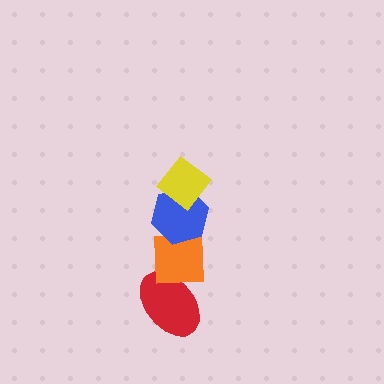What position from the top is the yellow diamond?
The yellow diamond is 1st from the top.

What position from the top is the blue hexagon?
The blue hexagon is 2nd from the top.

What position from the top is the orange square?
The orange square is 3rd from the top.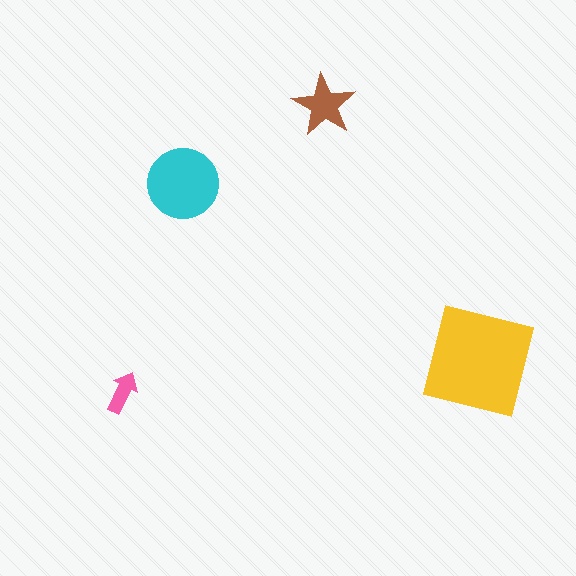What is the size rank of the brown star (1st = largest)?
3rd.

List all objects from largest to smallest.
The yellow square, the cyan circle, the brown star, the pink arrow.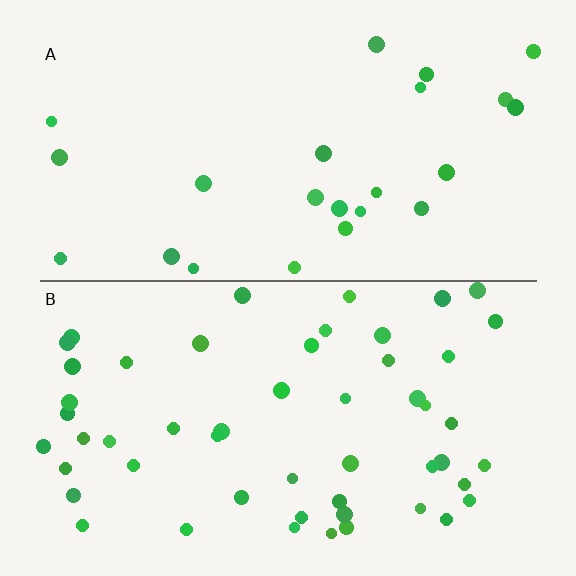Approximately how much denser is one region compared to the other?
Approximately 2.2× — region B over region A.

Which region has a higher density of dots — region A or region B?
B (the bottom).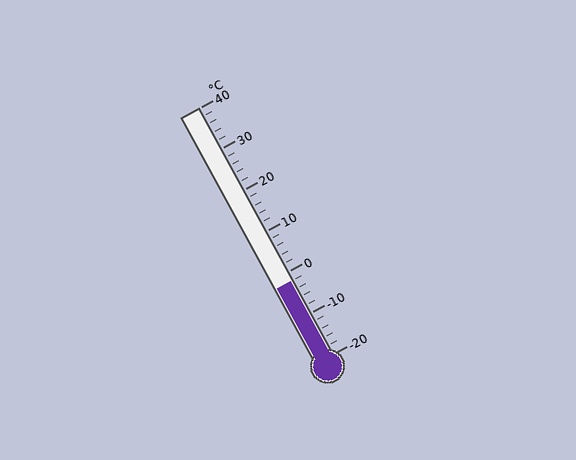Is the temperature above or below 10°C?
The temperature is below 10°C.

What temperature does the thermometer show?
The thermometer shows approximately -2°C.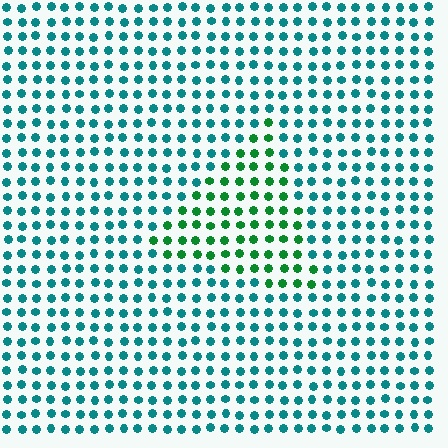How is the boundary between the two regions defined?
The boundary is defined purely by a slight shift in hue (about 43 degrees). Spacing, size, and orientation are identical on both sides.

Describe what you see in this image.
The image is filled with small teal elements in a uniform arrangement. A triangle-shaped region is visible where the elements are tinted to a slightly different hue, forming a subtle color boundary.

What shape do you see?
I see a triangle.